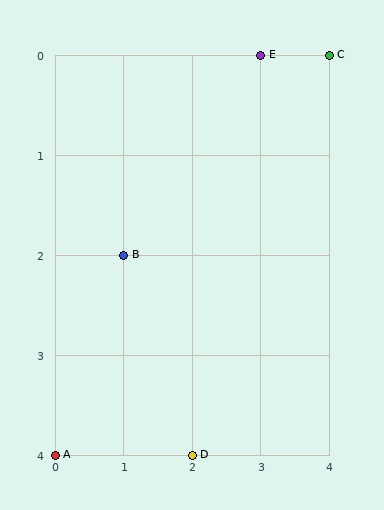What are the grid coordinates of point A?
Point A is at grid coordinates (0, 4).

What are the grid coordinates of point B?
Point B is at grid coordinates (1, 2).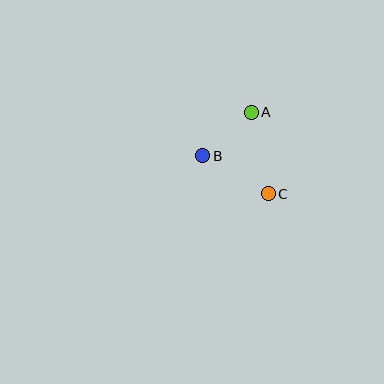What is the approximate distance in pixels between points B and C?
The distance between B and C is approximately 76 pixels.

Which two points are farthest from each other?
Points A and C are farthest from each other.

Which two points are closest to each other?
Points A and B are closest to each other.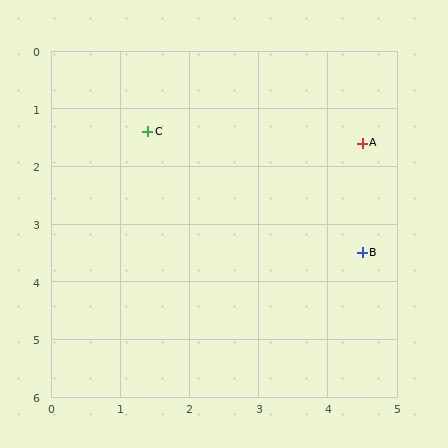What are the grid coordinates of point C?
Point C is at approximately (1.4, 1.4).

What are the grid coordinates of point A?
Point A is at approximately (4.5, 1.6).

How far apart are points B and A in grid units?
Points B and A are about 1.9 grid units apart.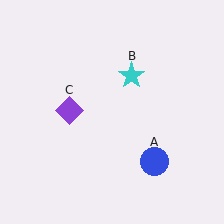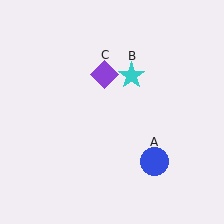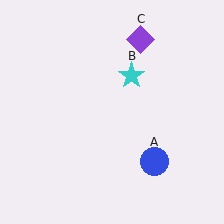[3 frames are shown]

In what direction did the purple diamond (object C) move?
The purple diamond (object C) moved up and to the right.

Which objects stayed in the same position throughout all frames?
Blue circle (object A) and cyan star (object B) remained stationary.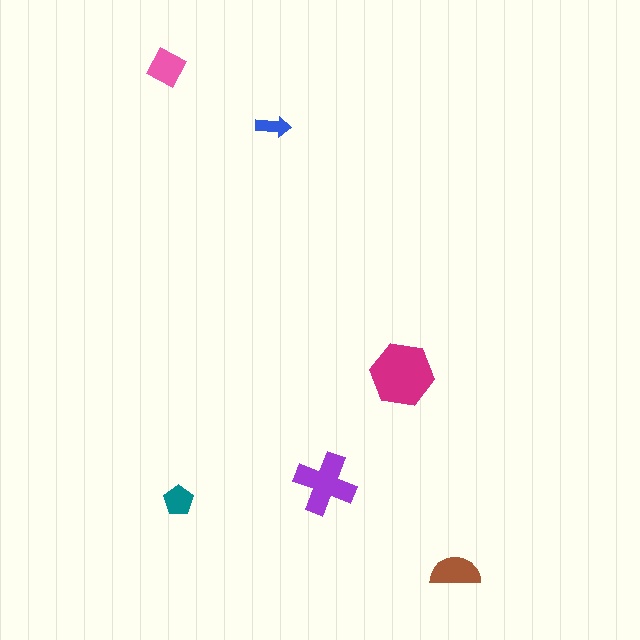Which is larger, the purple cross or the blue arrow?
The purple cross.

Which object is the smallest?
The blue arrow.